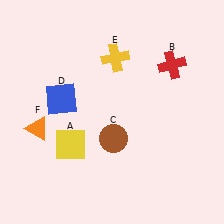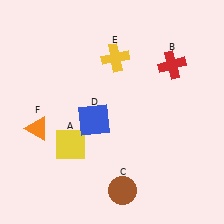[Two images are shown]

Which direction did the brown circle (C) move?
The brown circle (C) moved down.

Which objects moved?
The objects that moved are: the brown circle (C), the blue square (D).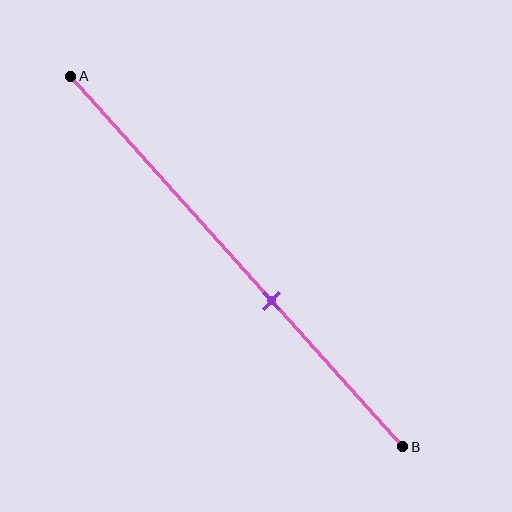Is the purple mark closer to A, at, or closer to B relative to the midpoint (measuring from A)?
The purple mark is closer to point B than the midpoint of segment AB.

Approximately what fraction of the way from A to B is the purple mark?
The purple mark is approximately 60% of the way from A to B.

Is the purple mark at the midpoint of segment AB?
No, the mark is at about 60% from A, not at the 50% midpoint.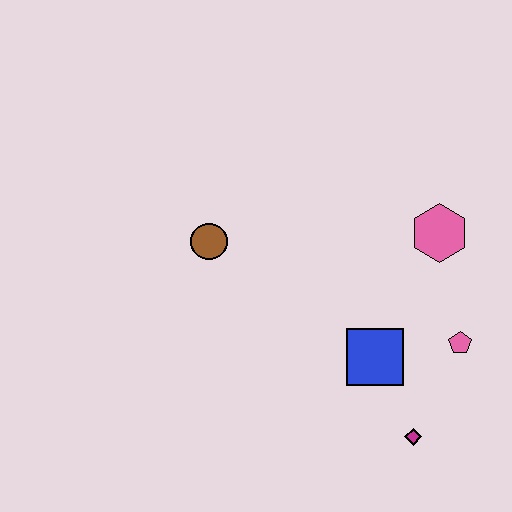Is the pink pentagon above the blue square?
Yes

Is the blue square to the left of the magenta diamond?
Yes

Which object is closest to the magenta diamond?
The blue square is closest to the magenta diamond.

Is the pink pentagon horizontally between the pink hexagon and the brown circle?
No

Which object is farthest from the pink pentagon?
The brown circle is farthest from the pink pentagon.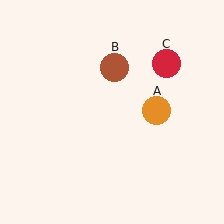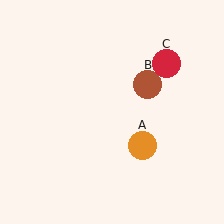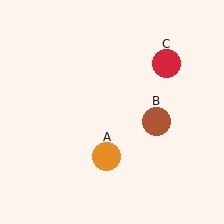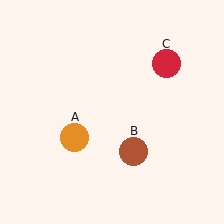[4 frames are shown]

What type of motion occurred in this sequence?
The orange circle (object A), brown circle (object B) rotated clockwise around the center of the scene.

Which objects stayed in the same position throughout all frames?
Red circle (object C) remained stationary.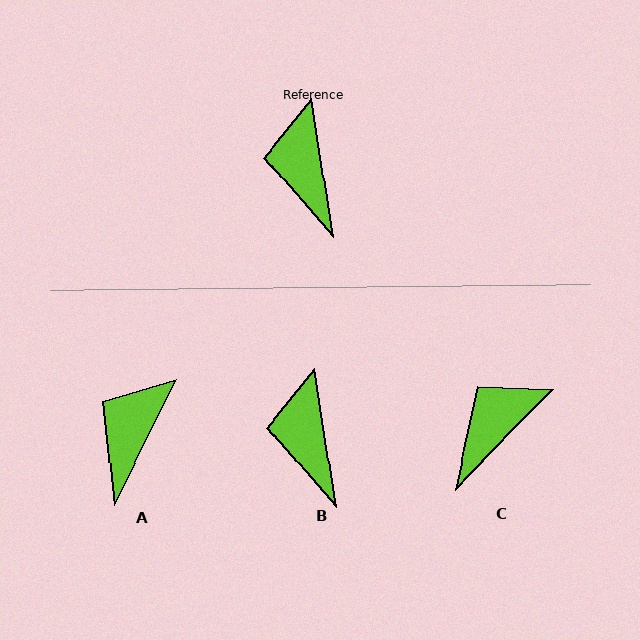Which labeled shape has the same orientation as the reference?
B.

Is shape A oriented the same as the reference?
No, it is off by about 35 degrees.